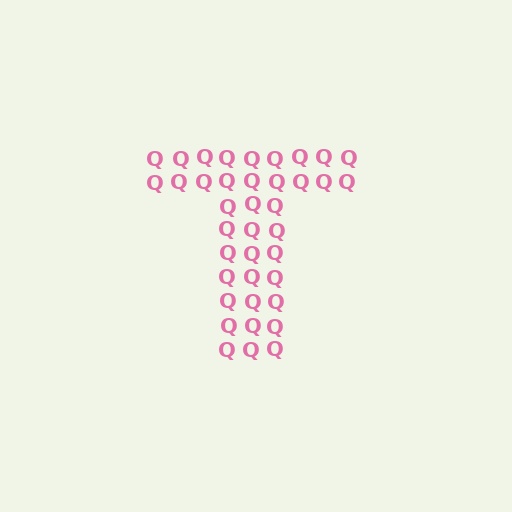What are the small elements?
The small elements are letter Q's.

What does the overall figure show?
The overall figure shows the letter T.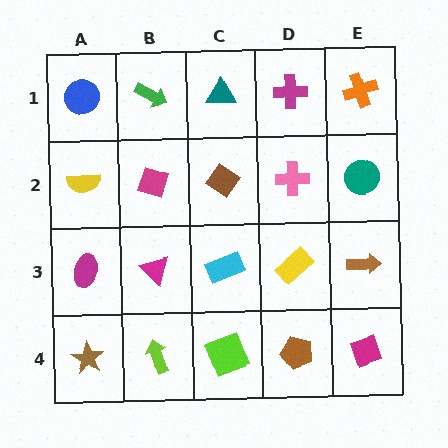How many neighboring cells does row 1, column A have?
2.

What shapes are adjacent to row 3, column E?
A teal circle (row 2, column E), a magenta diamond (row 4, column E), a yellow rectangle (row 3, column D).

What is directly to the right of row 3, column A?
A magenta triangle.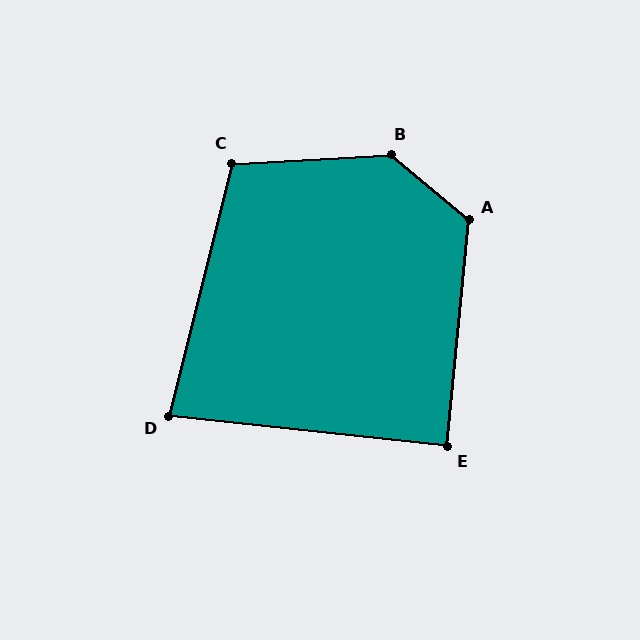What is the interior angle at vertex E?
Approximately 89 degrees (approximately right).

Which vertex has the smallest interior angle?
D, at approximately 82 degrees.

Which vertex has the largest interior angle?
B, at approximately 137 degrees.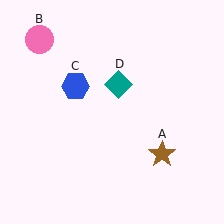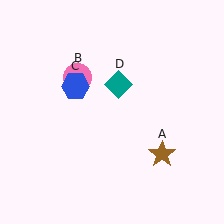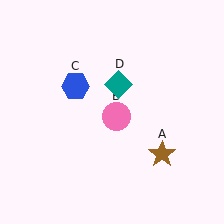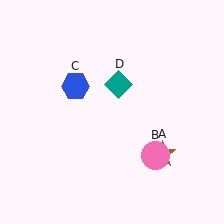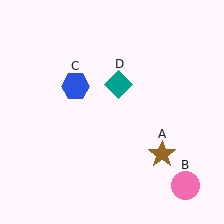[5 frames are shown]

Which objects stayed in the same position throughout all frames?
Brown star (object A) and blue hexagon (object C) and teal diamond (object D) remained stationary.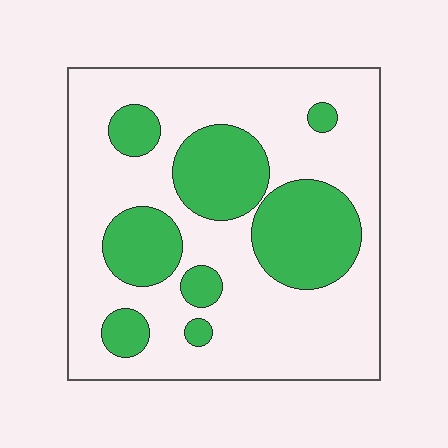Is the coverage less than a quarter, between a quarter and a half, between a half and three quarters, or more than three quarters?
Between a quarter and a half.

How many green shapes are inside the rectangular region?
8.